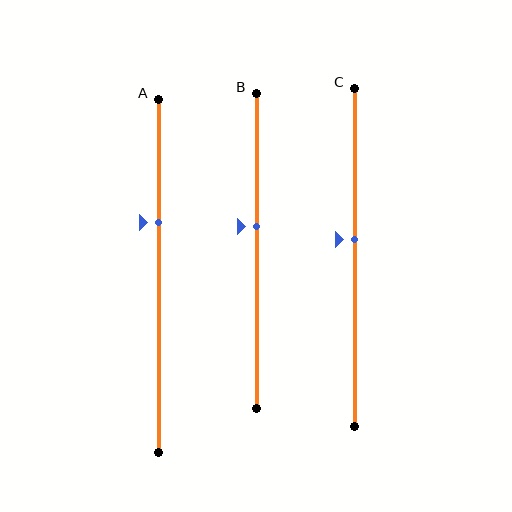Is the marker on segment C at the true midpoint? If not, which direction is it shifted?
No, the marker on segment C is shifted upward by about 5% of the segment length.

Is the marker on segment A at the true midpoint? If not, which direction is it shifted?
No, the marker on segment A is shifted upward by about 15% of the segment length.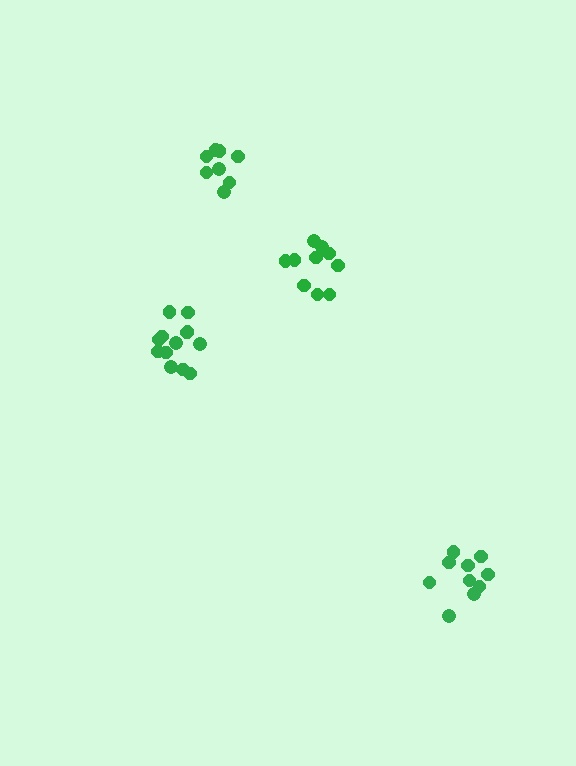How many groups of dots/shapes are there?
There are 4 groups.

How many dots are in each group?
Group 1: 10 dots, Group 2: 8 dots, Group 3: 13 dots, Group 4: 10 dots (41 total).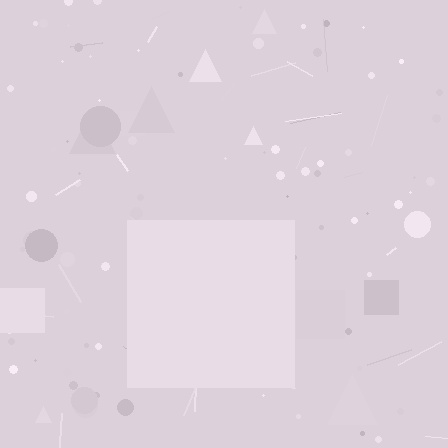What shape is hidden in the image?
A square is hidden in the image.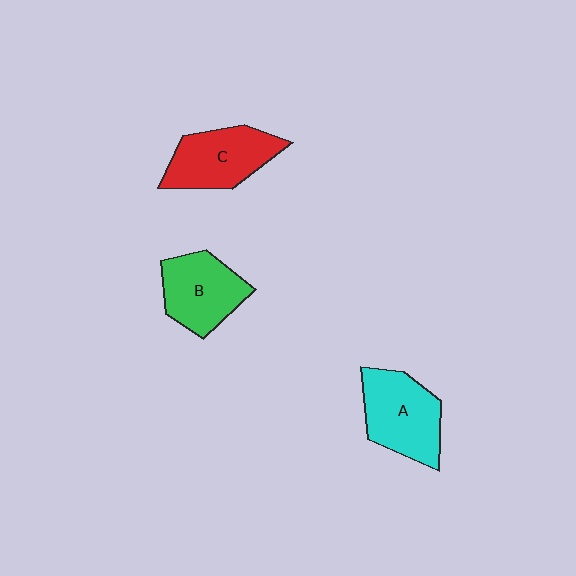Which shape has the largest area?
Shape A (cyan).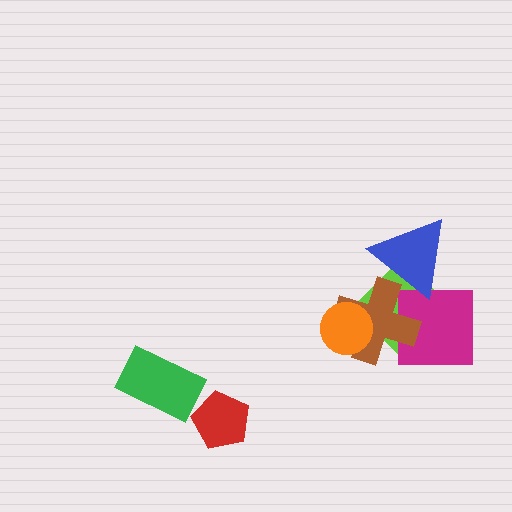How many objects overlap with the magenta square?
3 objects overlap with the magenta square.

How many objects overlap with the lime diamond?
4 objects overlap with the lime diamond.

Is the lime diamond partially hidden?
Yes, it is partially covered by another shape.